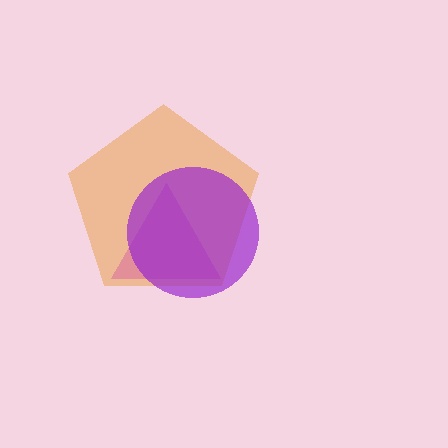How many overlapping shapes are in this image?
There are 3 overlapping shapes in the image.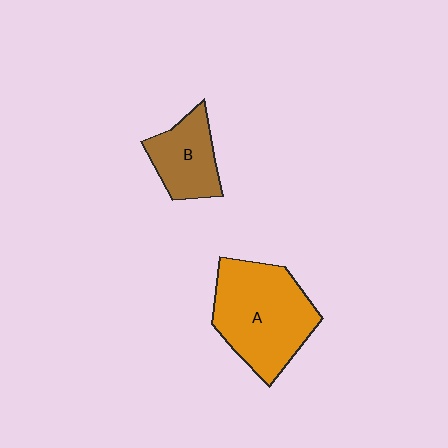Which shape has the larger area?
Shape A (orange).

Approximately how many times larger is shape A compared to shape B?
Approximately 1.9 times.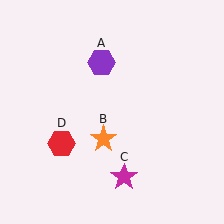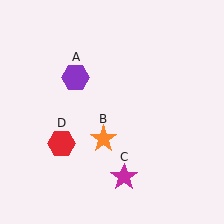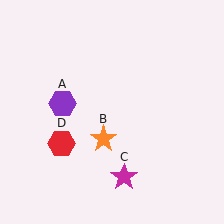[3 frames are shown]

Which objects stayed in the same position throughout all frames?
Orange star (object B) and magenta star (object C) and red hexagon (object D) remained stationary.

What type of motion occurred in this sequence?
The purple hexagon (object A) rotated counterclockwise around the center of the scene.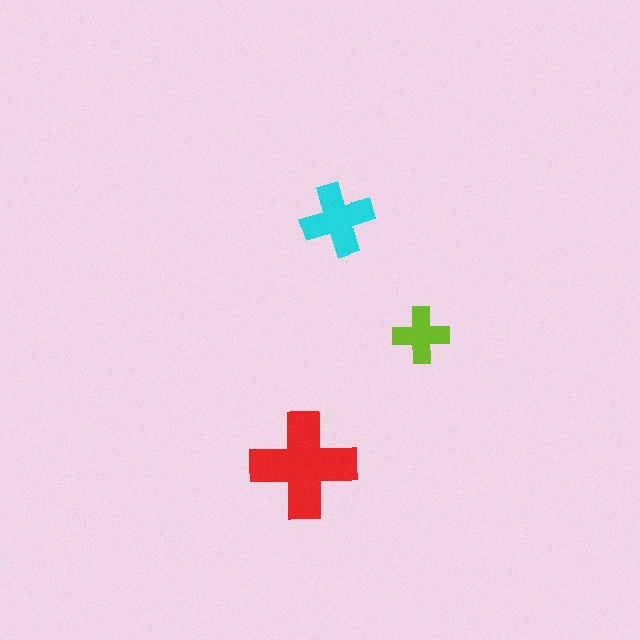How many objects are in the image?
There are 3 objects in the image.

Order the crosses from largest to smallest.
the red one, the cyan one, the lime one.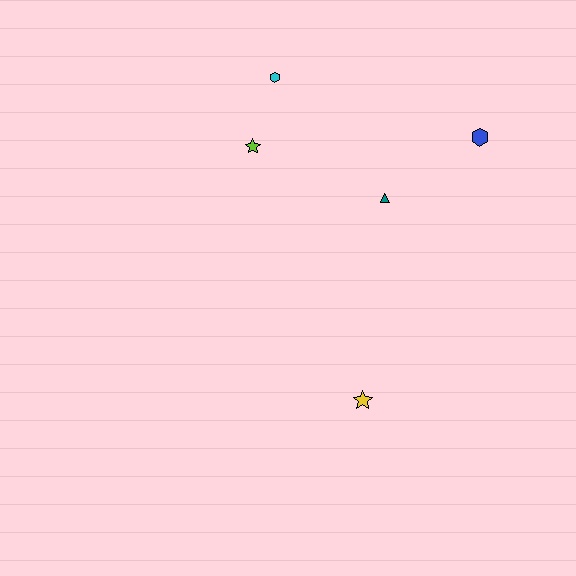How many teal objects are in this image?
There is 1 teal object.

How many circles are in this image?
There are no circles.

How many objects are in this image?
There are 5 objects.